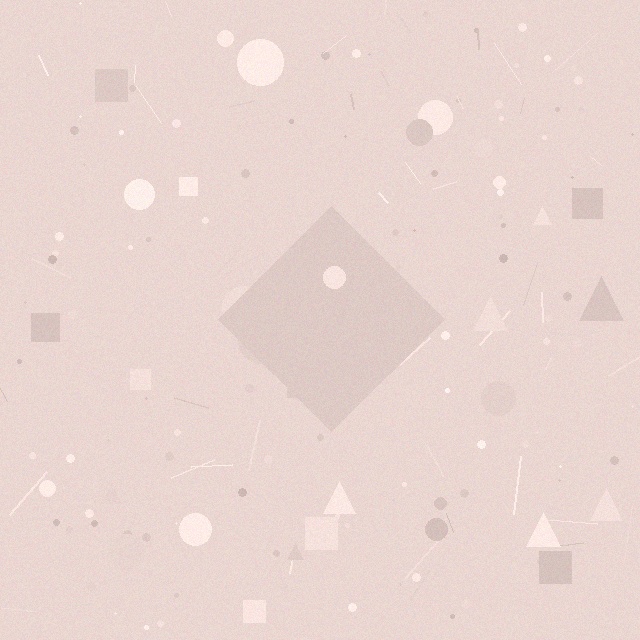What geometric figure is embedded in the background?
A diamond is embedded in the background.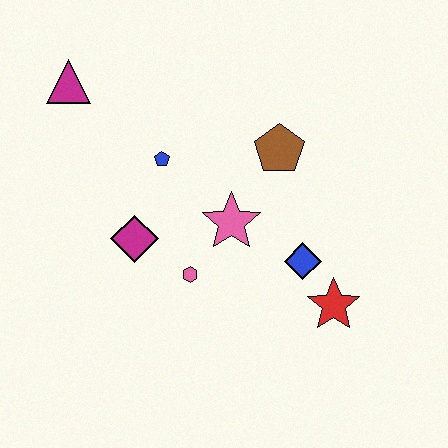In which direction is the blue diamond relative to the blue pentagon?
The blue diamond is to the right of the blue pentagon.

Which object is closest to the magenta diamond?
The pink hexagon is closest to the magenta diamond.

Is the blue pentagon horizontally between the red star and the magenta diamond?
Yes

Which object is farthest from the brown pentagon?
The magenta triangle is farthest from the brown pentagon.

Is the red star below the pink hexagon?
Yes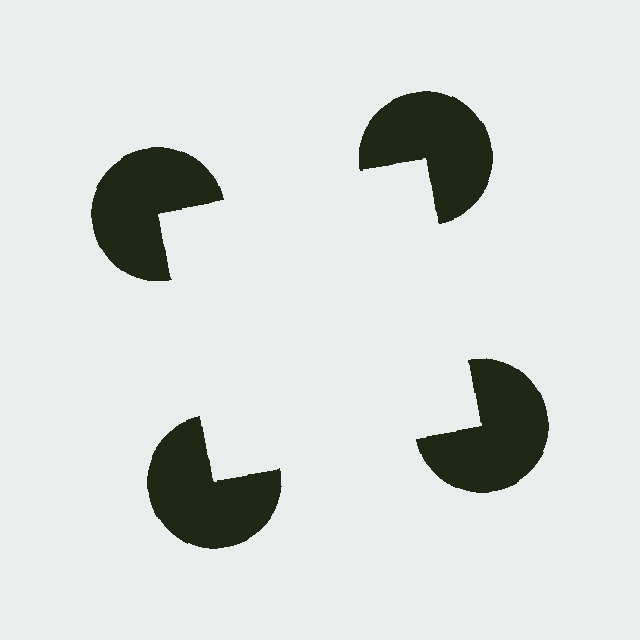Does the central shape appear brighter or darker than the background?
It typically appears slightly brighter than the background, even though no actual brightness change is drawn.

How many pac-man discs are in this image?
There are 4 — one at each vertex of the illusory square.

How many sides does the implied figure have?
4 sides.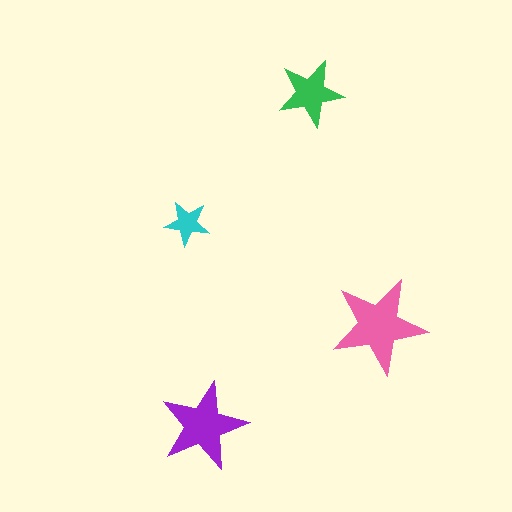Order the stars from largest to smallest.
the pink one, the purple one, the green one, the cyan one.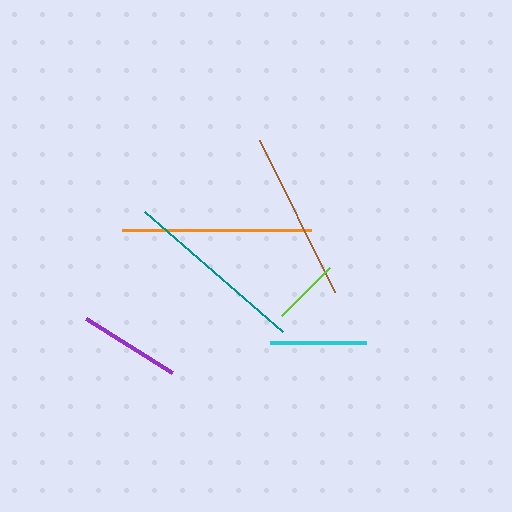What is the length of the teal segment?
The teal segment is approximately 183 pixels long.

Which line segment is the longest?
The orange line is the longest at approximately 189 pixels.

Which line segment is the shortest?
The lime line is the shortest at approximately 67 pixels.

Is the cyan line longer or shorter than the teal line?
The teal line is longer than the cyan line.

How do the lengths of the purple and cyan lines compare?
The purple and cyan lines are approximately the same length.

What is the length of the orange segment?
The orange segment is approximately 189 pixels long.